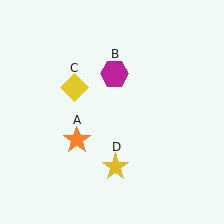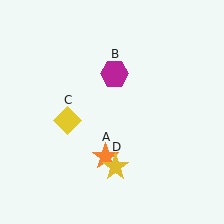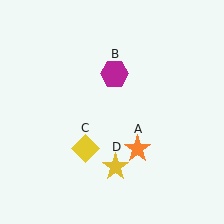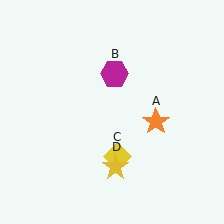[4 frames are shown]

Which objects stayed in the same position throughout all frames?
Magenta hexagon (object B) and yellow star (object D) remained stationary.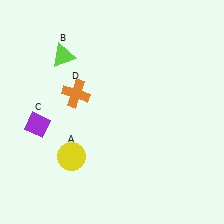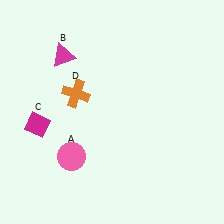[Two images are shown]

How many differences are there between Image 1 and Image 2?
There are 3 differences between the two images.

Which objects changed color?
A changed from yellow to pink. B changed from lime to magenta. C changed from purple to magenta.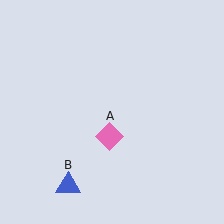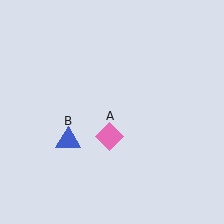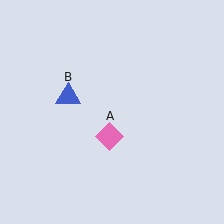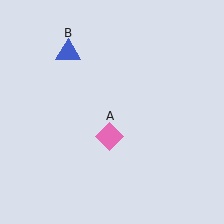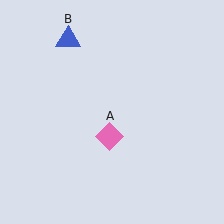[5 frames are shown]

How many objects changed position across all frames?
1 object changed position: blue triangle (object B).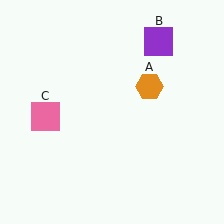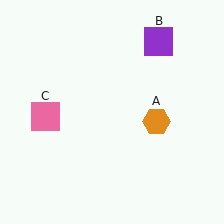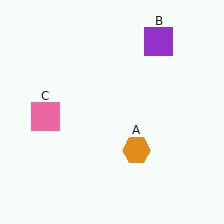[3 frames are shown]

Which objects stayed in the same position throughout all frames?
Purple square (object B) and pink square (object C) remained stationary.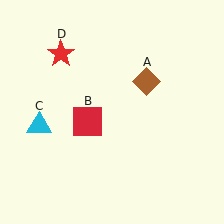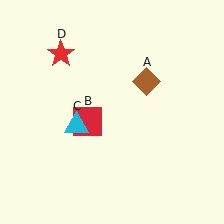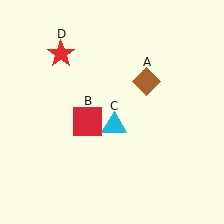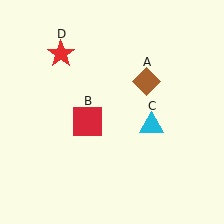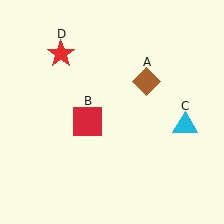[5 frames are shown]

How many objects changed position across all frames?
1 object changed position: cyan triangle (object C).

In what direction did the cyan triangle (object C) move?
The cyan triangle (object C) moved right.